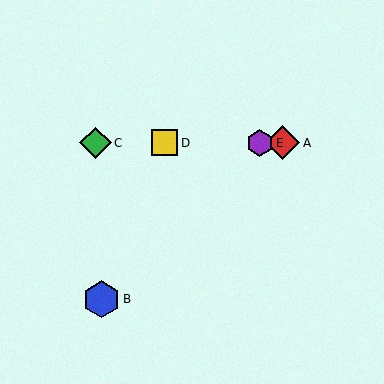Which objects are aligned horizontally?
Objects A, C, D, E are aligned horizontally.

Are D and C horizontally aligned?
Yes, both are at y≈143.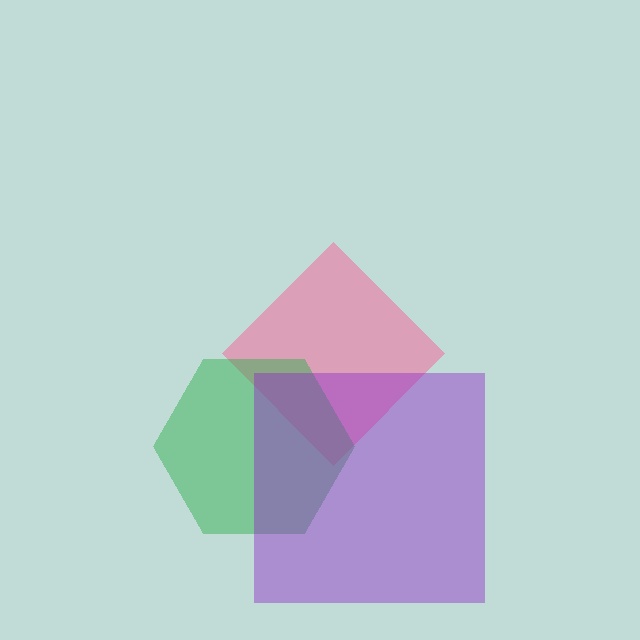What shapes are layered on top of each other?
The layered shapes are: a pink diamond, a green hexagon, a purple square.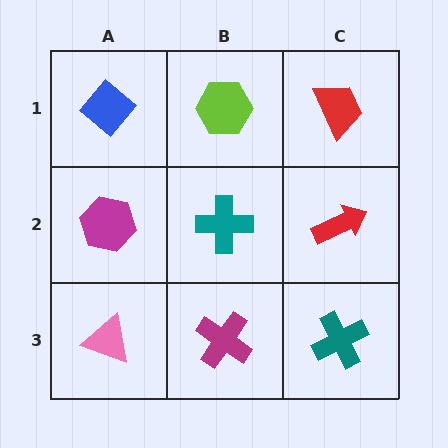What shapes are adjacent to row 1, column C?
A red arrow (row 2, column C), a lime hexagon (row 1, column B).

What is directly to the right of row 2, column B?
A red arrow.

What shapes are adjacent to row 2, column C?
A red trapezoid (row 1, column C), a teal cross (row 3, column C), a teal cross (row 2, column B).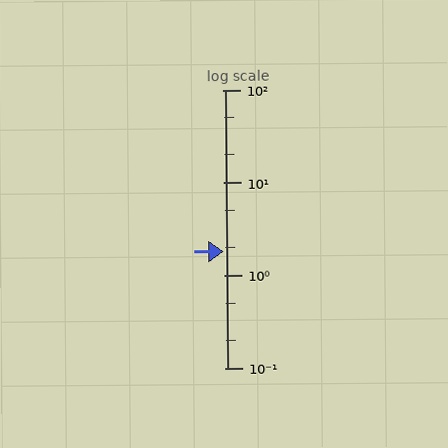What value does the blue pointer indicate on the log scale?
The pointer indicates approximately 1.8.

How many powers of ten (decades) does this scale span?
The scale spans 3 decades, from 0.1 to 100.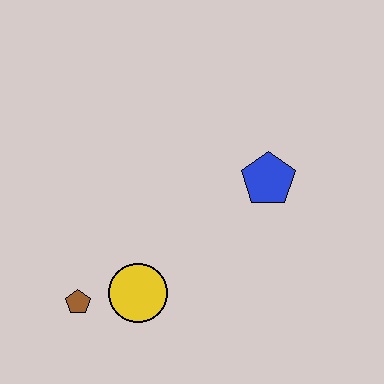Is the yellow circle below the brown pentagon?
No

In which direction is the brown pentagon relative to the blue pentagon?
The brown pentagon is to the left of the blue pentagon.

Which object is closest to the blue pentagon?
The yellow circle is closest to the blue pentagon.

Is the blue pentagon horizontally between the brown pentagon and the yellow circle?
No